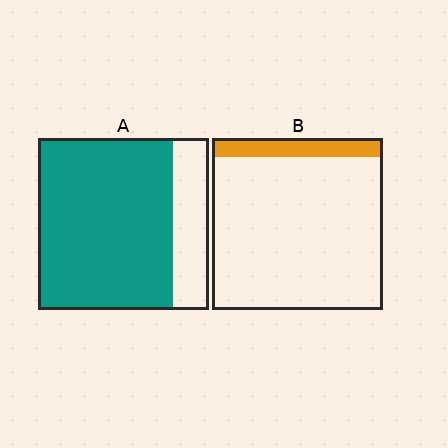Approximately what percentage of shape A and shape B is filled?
A is approximately 80% and B is approximately 10%.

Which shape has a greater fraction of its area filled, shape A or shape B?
Shape A.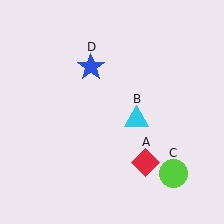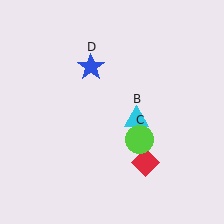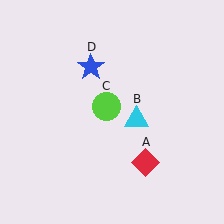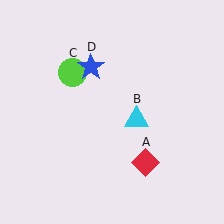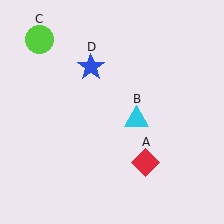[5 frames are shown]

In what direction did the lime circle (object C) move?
The lime circle (object C) moved up and to the left.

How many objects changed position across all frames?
1 object changed position: lime circle (object C).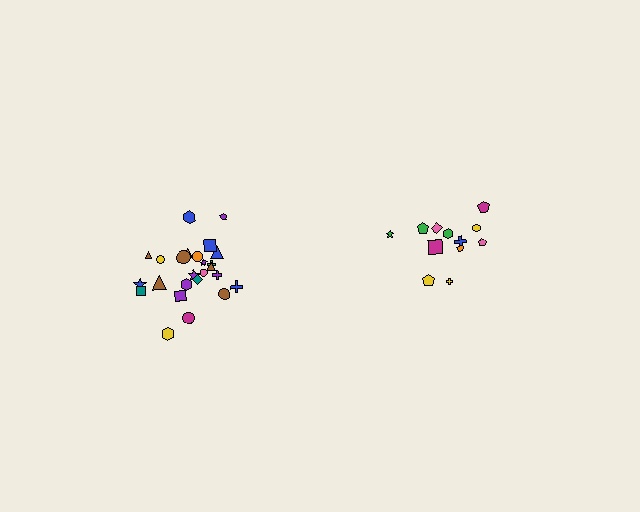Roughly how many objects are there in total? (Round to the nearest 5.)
Roughly 35 objects in total.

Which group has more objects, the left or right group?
The left group.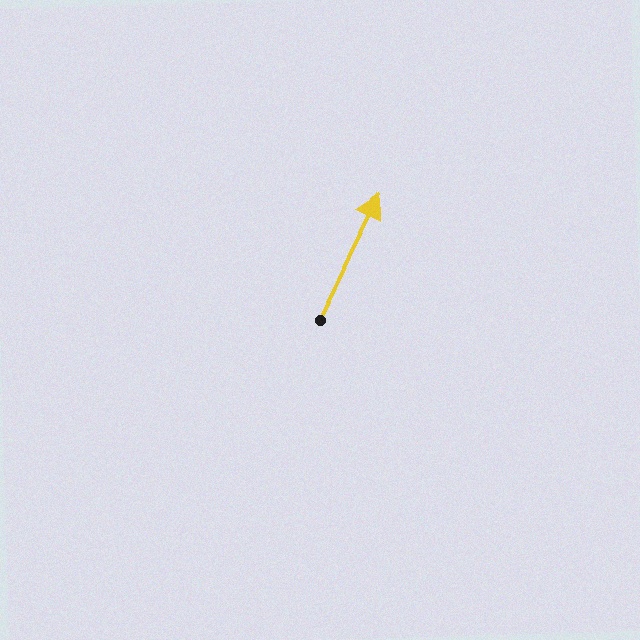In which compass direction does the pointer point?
Northeast.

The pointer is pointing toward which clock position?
Roughly 1 o'clock.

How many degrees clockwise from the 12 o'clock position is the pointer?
Approximately 27 degrees.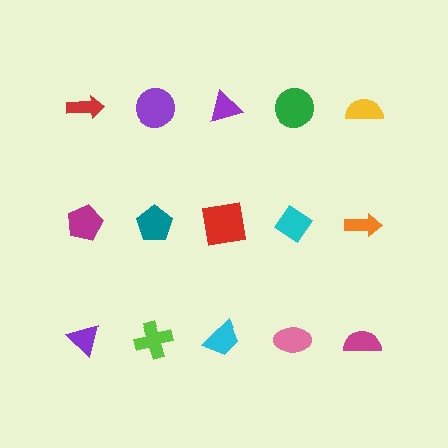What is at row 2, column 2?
A teal pentagon.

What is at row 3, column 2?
A lime cross.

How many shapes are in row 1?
5 shapes.